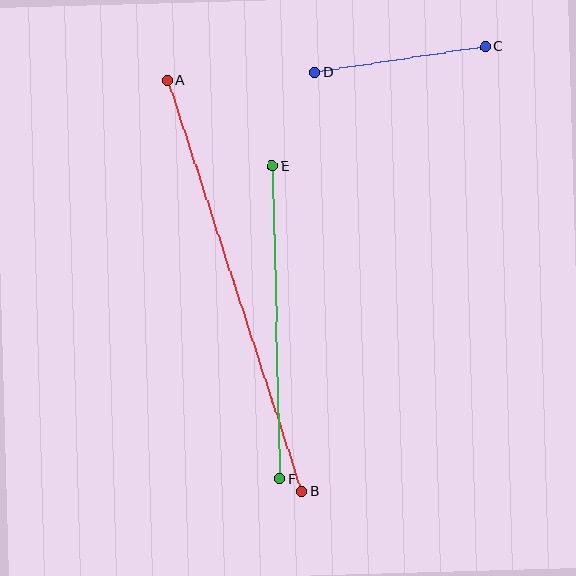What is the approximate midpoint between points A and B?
The midpoint is at approximately (234, 286) pixels.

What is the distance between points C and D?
The distance is approximately 173 pixels.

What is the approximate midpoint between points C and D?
The midpoint is at approximately (400, 60) pixels.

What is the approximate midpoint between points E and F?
The midpoint is at approximately (276, 323) pixels.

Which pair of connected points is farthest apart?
Points A and B are farthest apart.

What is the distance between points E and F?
The distance is approximately 313 pixels.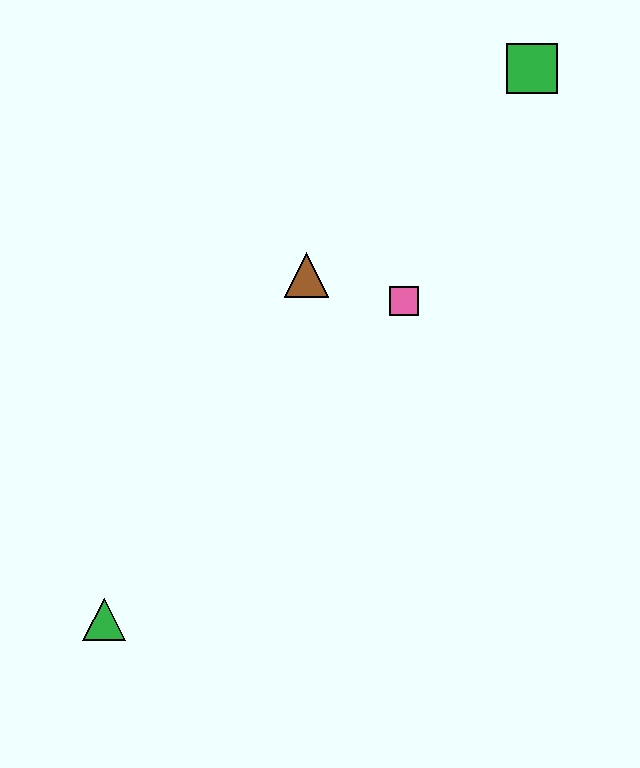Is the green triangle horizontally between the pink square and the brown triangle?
No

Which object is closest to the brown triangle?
The pink square is closest to the brown triangle.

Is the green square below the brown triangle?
No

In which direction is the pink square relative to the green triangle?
The pink square is above the green triangle.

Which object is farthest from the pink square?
The green triangle is farthest from the pink square.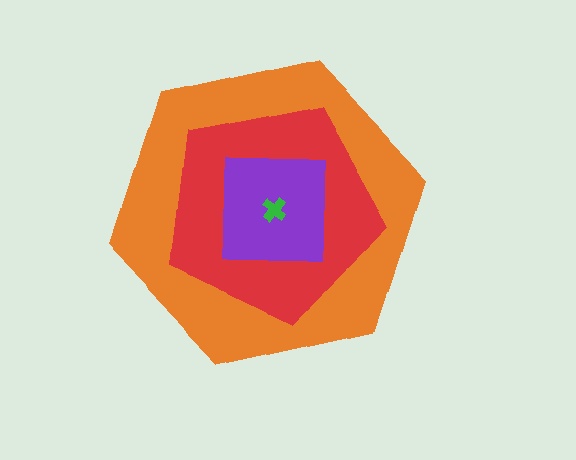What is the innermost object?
The green cross.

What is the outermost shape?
The orange hexagon.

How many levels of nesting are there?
4.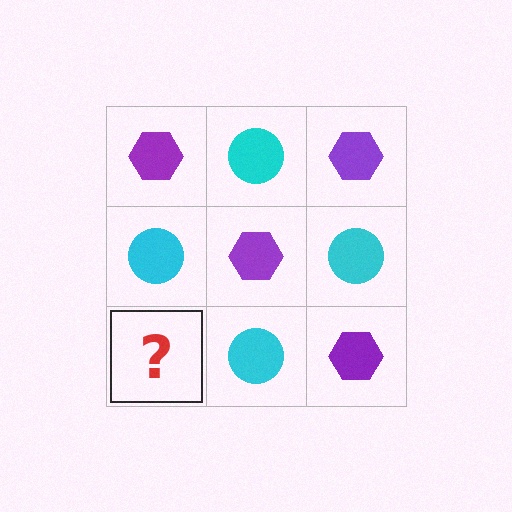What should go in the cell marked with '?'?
The missing cell should contain a purple hexagon.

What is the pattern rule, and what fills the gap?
The rule is that it alternates purple hexagon and cyan circle in a checkerboard pattern. The gap should be filled with a purple hexagon.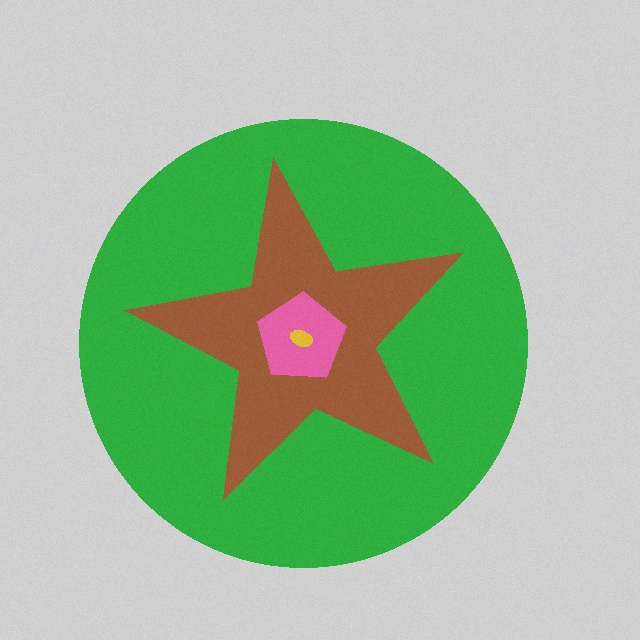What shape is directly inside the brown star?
The pink pentagon.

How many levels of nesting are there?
4.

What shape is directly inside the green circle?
The brown star.